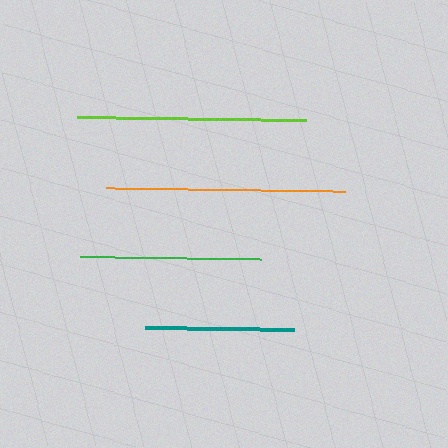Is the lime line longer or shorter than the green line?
The lime line is longer than the green line.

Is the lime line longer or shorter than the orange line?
The orange line is longer than the lime line.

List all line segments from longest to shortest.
From longest to shortest: orange, lime, green, teal.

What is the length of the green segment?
The green segment is approximately 181 pixels long.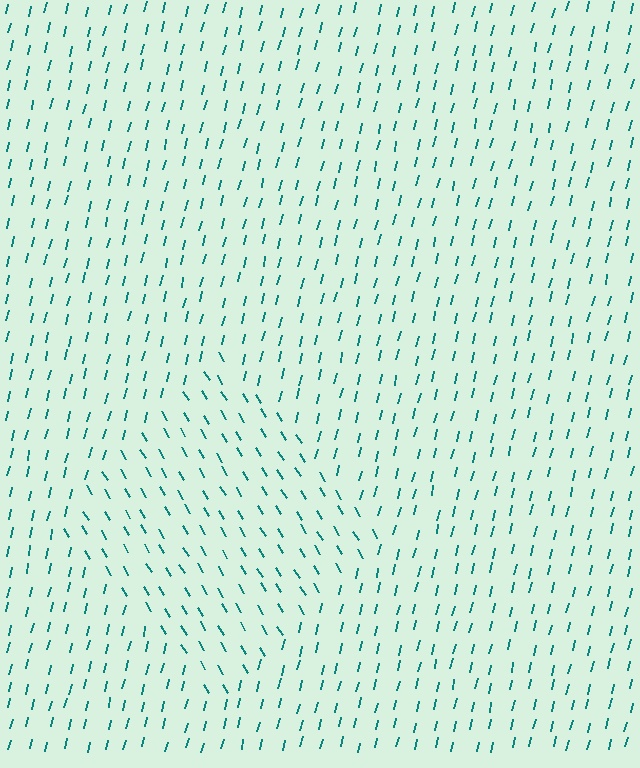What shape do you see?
I see a diamond.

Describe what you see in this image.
The image is filled with small teal line segments. A diamond region in the image has lines oriented differently from the surrounding lines, creating a visible texture boundary.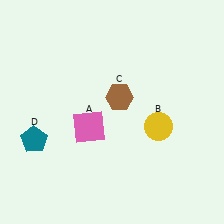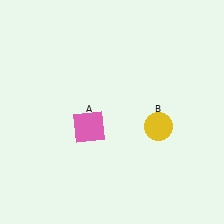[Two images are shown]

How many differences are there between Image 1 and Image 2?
There are 2 differences between the two images.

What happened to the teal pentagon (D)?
The teal pentagon (D) was removed in Image 2. It was in the bottom-left area of Image 1.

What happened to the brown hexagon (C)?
The brown hexagon (C) was removed in Image 2. It was in the top-right area of Image 1.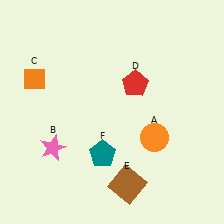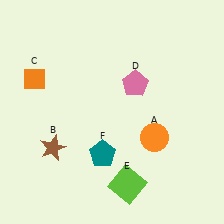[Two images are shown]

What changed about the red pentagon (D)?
In Image 1, D is red. In Image 2, it changed to pink.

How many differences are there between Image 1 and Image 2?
There are 3 differences between the two images.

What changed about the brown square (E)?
In Image 1, E is brown. In Image 2, it changed to lime.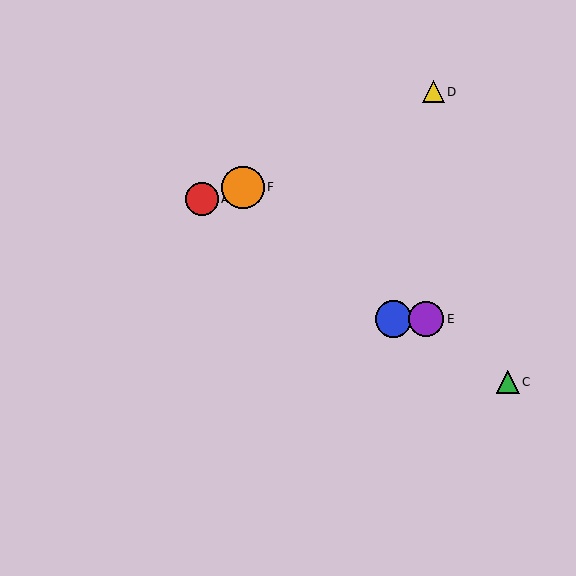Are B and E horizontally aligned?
Yes, both are at y≈319.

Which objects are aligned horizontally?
Objects B, E are aligned horizontally.